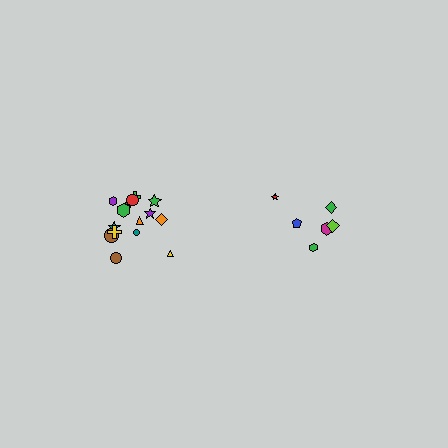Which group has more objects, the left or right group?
The left group.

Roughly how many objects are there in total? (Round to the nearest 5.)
Roughly 20 objects in total.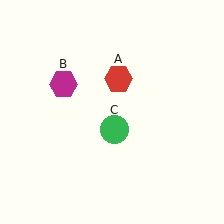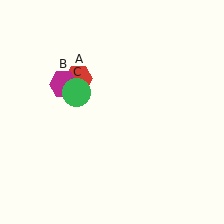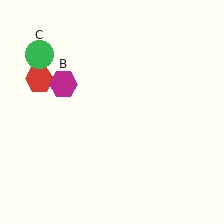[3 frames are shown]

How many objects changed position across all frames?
2 objects changed position: red hexagon (object A), green circle (object C).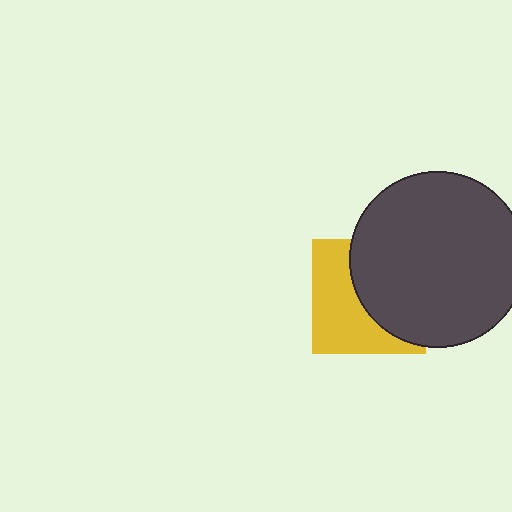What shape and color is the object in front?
The object in front is a dark gray circle.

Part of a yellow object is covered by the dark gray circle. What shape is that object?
It is a square.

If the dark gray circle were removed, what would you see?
You would see the complete yellow square.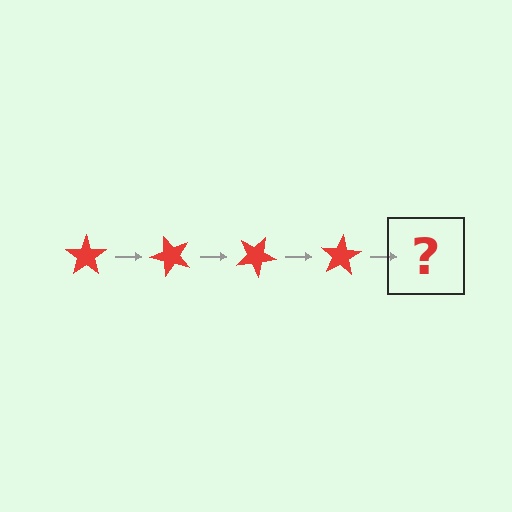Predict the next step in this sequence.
The next step is a red star rotated 200 degrees.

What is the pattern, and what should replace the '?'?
The pattern is that the star rotates 50 degrees each step. The '?' should be a red star rotated 200 degrees.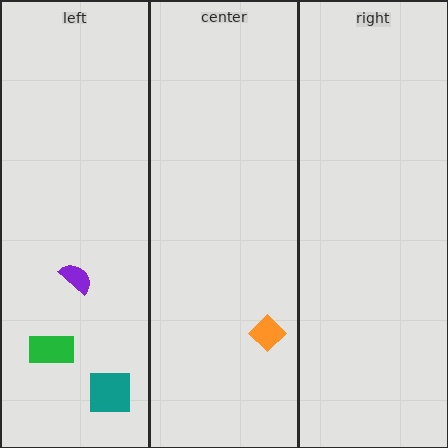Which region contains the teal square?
The left region.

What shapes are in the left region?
The purple semicircle, the green rectangle, the teal square.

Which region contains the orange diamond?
The center region.